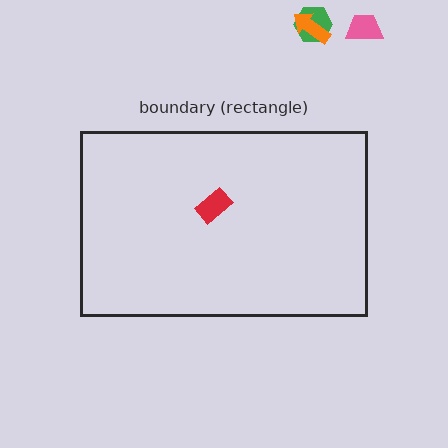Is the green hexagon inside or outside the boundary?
Outside.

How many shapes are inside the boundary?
1 inside, 3 outside.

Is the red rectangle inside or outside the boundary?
Inside.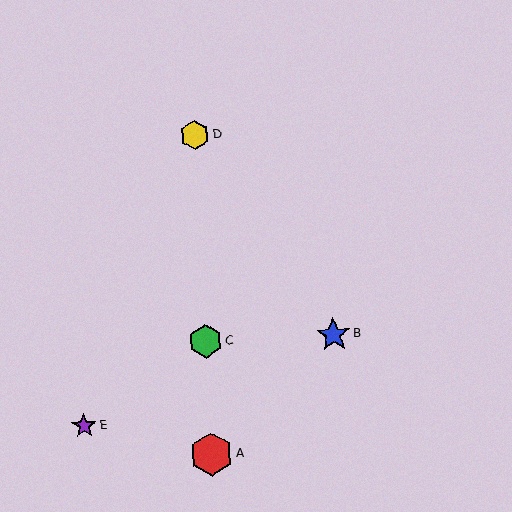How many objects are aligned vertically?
3 objects (A, C, D) are aligned vertically.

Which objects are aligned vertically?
Objects A, C, D are aligned vertically.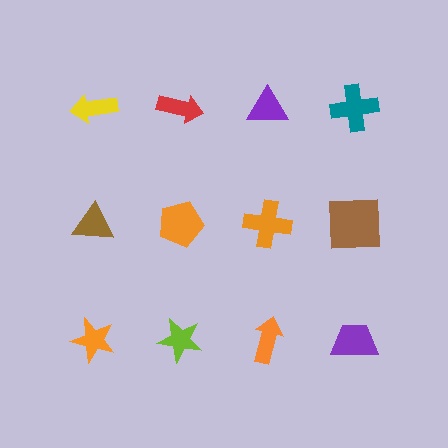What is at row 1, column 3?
A purple triangle.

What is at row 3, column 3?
An orange arrow.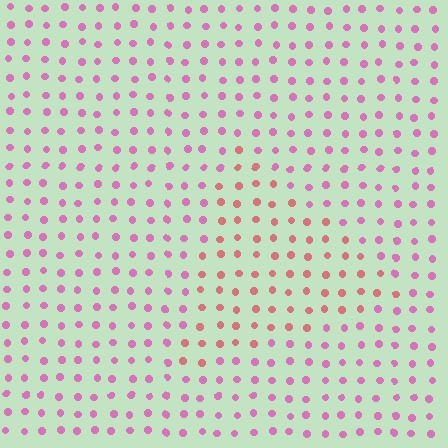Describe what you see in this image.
The image is filled with small pink elements in a uniform arrangement. A triangle-shaped region is visible where the elements are tinted to a slightly different hue, forming a subtle color boundary.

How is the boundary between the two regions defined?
The boundary is defined purely by a slight shift in hue (about 37 degrees). Spacing, size, and orientation are identical on both sides.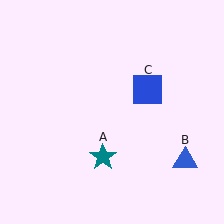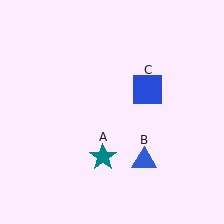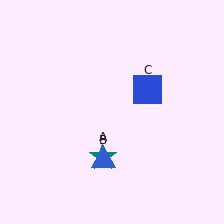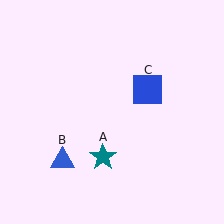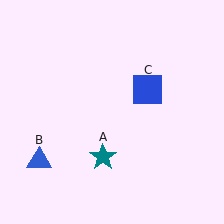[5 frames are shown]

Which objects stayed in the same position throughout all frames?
Teal star (object A) and blue square (object C) remained stationary.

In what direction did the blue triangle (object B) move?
The blue triangle (object B) moved left.